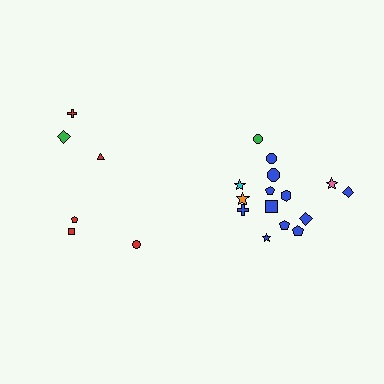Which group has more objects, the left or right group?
The right group.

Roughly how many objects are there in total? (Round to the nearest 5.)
Roughly 20 objects in total.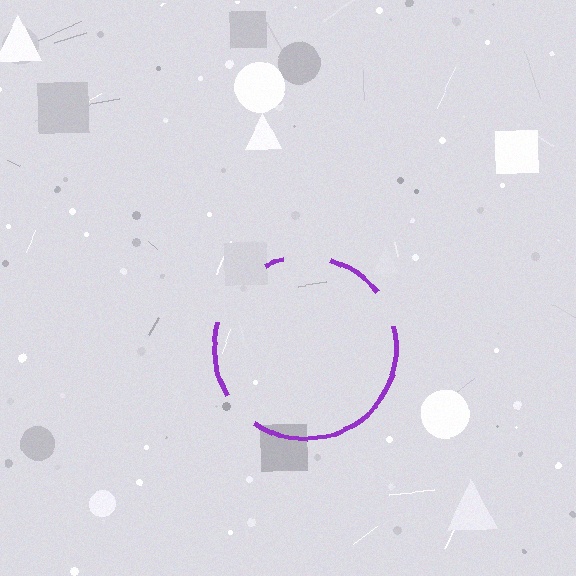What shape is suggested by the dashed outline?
The dashed outline suggests a circle.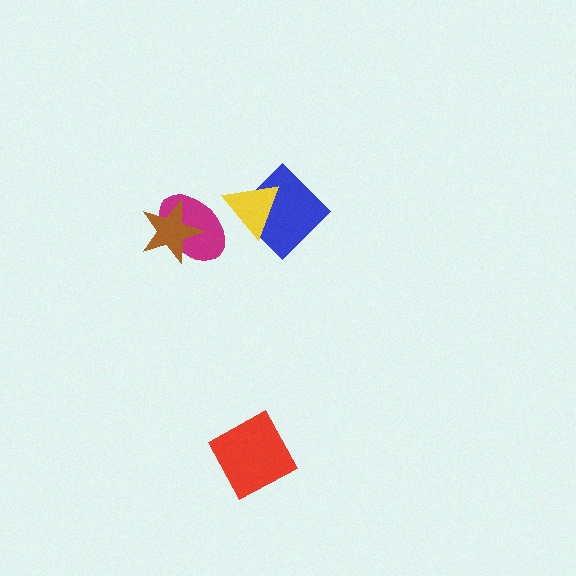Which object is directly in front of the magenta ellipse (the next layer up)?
The yellow triangle is directly in front of the magenta ellipse.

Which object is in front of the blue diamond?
The yellow triangle is in front of the blue diamond.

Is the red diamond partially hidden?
No, no other shape covers it.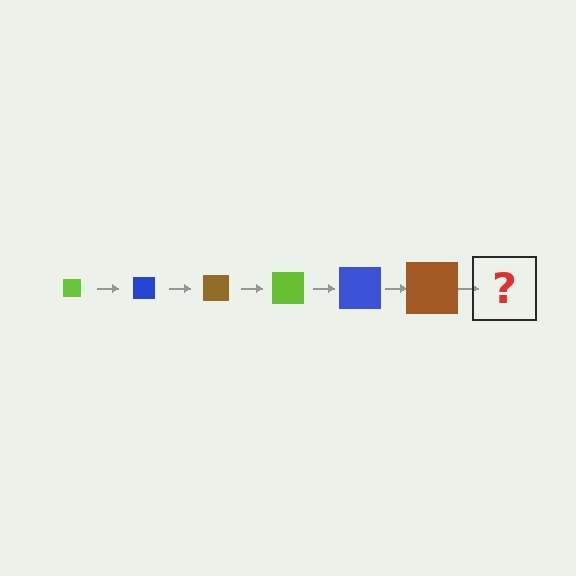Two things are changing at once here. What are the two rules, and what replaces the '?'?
The two rules are that the square grows larger each step and the color cycles through lime, blue, and brown. The '?' should be a lime square, larger than the previous one.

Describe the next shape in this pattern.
It should be a lime square, larger than the previous one.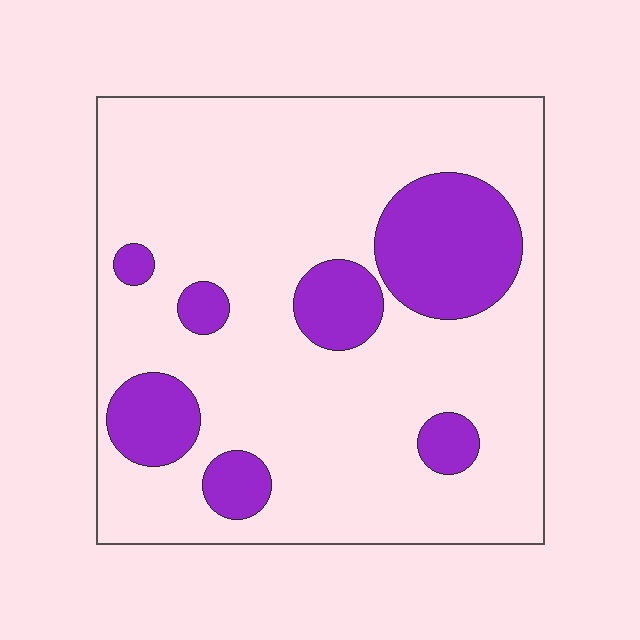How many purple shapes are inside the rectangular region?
7.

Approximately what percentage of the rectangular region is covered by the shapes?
Approximately 20%.